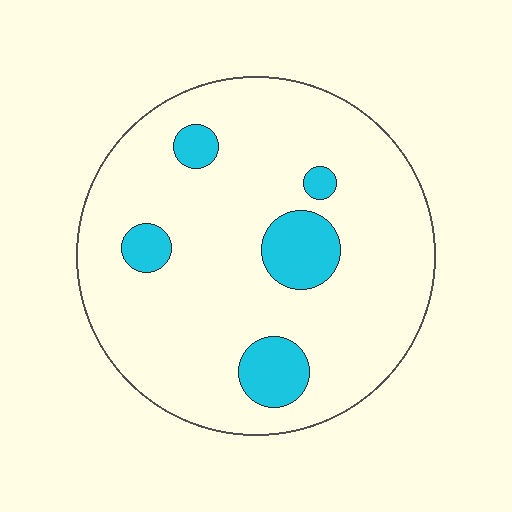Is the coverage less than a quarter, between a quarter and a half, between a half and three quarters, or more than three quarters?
Less than a quarter.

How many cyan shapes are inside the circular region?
5.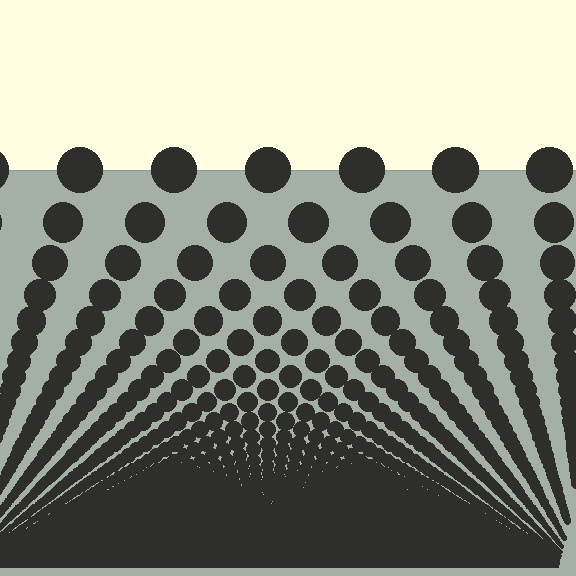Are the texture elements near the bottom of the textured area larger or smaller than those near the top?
Smaller. The gradient is inverted — elements near the bottom are smaller and denser.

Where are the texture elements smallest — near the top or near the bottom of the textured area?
Near the bottom.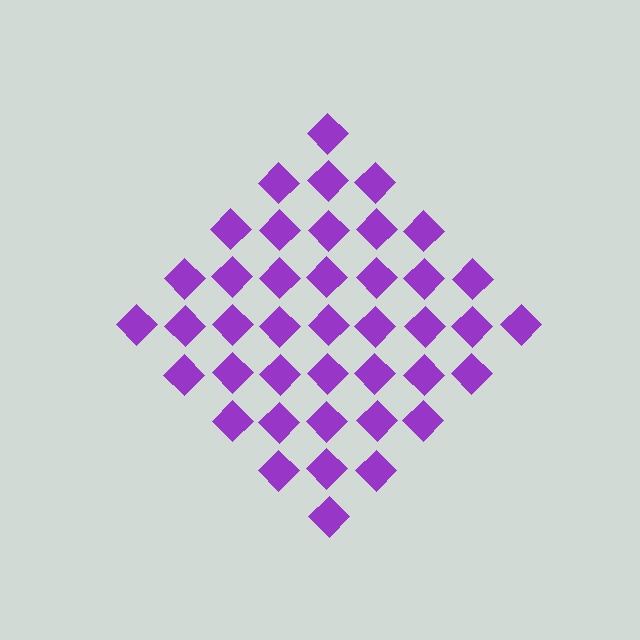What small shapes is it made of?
It is made of small diamonds.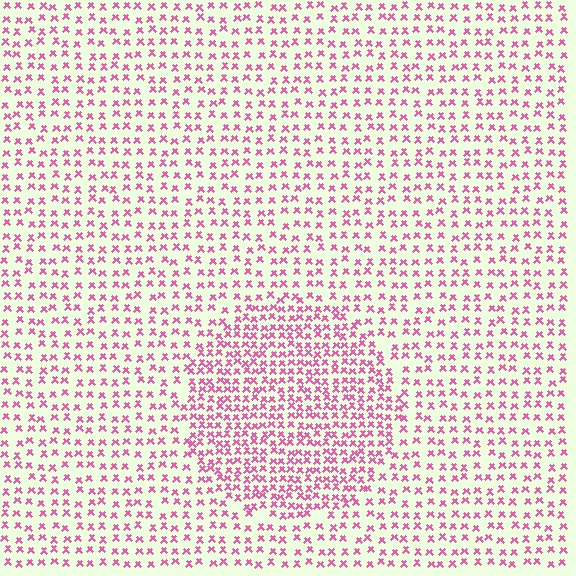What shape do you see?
I see a circle.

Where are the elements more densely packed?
The elements are more densely packed inside the circle boundary.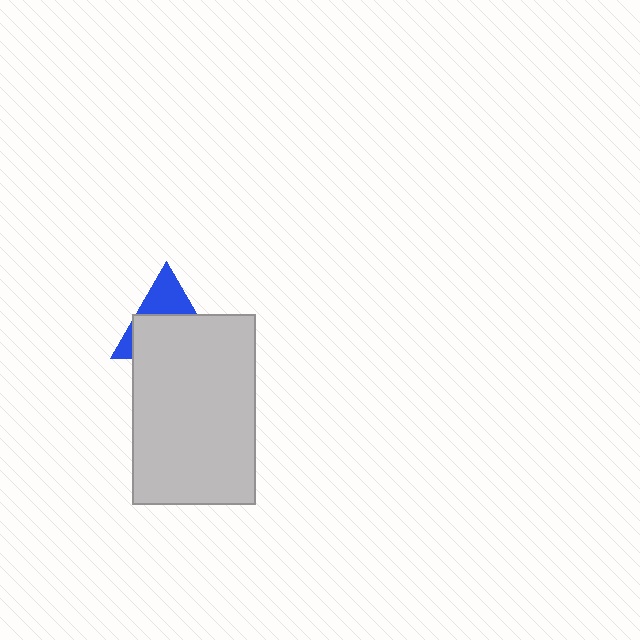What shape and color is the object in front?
The object in front is a light gray rectangle.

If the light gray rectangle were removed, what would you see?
You would see the complete blue triangle.